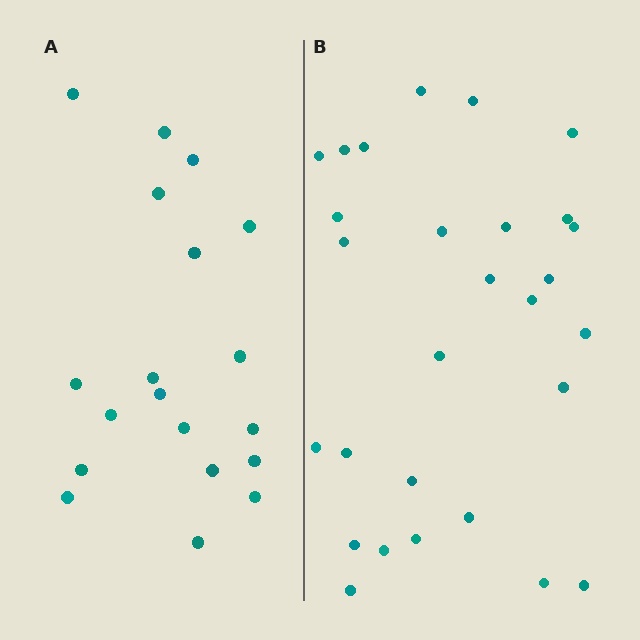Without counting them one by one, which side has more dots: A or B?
Region B (the right region) has more dots.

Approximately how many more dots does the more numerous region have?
Region B has roughly 8 or so more dots than region A.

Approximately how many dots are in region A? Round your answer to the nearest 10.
About 20 dots. (The exact count is 19, which rounds to 20.)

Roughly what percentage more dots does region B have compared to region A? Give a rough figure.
About 45% more.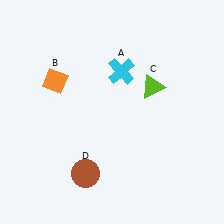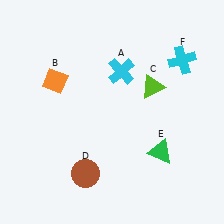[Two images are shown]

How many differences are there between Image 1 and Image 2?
There are 2 differences between the two images.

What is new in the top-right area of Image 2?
A cyan cross (F) was added in the top-right area of Image 2.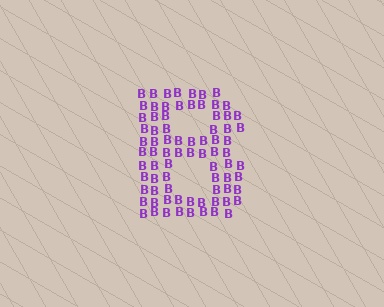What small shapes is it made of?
It is made of small letter B's.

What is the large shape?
The large shape is the letter B.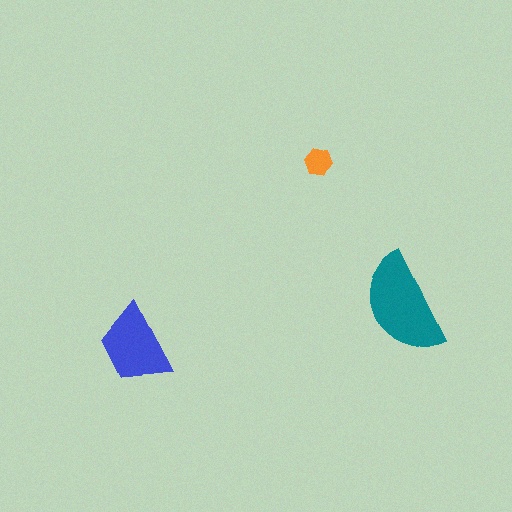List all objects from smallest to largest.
The orange hexagon, the blue trapezoid, the teal semicircle.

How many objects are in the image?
There are 3 objects in the image.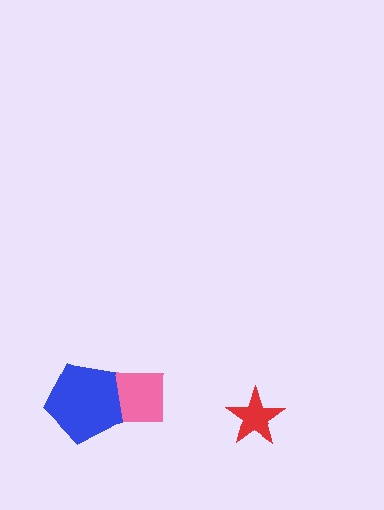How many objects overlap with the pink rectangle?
1 object overlaps with the pink rectangle.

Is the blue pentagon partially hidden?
No, no other shape covers it.